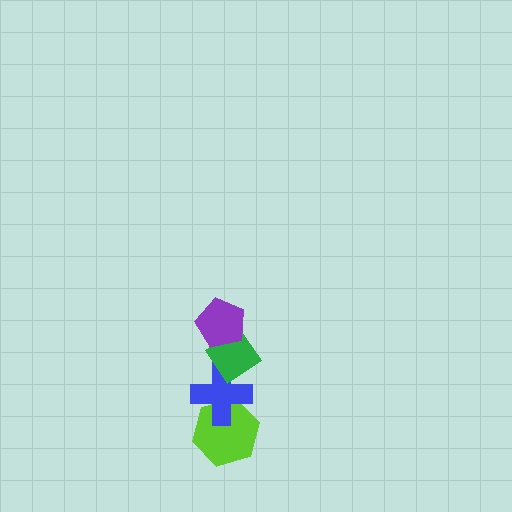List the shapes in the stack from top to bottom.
From top to bottom: the purple pentagon, the green diamond, the blue cross, the lime hexagon.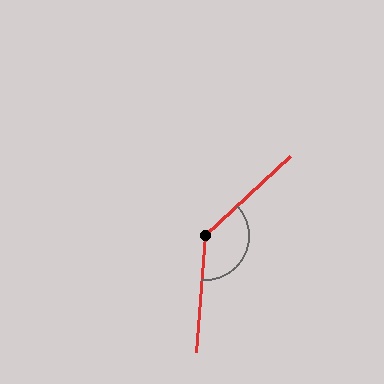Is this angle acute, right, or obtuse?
It is obtuse.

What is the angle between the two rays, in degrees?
Approximately 137 degrees.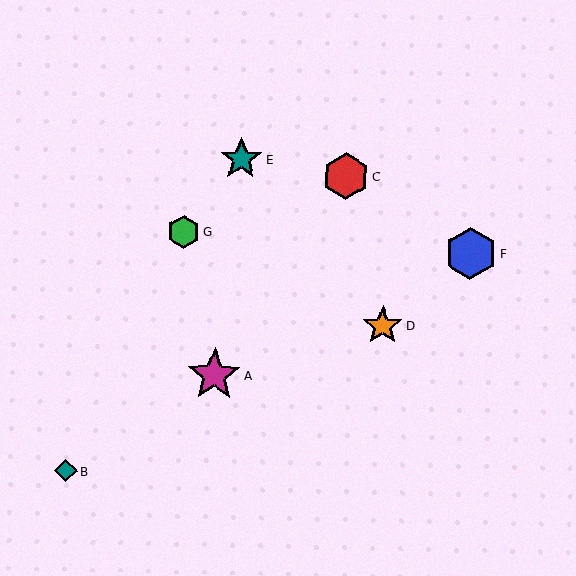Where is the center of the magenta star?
The center of the magenta star is at (214, 375).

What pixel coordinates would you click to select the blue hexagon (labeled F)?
Click at (471, 253) to select the blue hexagon F.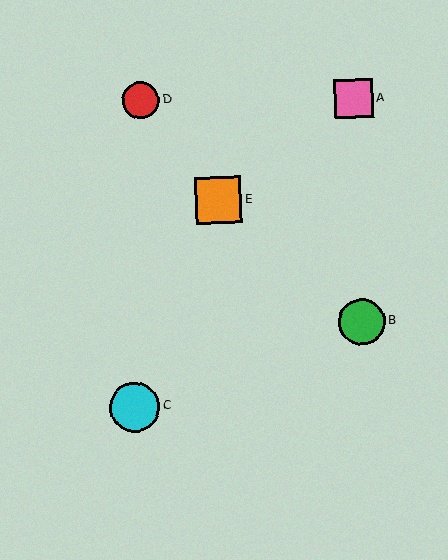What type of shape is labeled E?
Shape E is an orange square.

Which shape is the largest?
The cyan circle (labeled C) is the largest.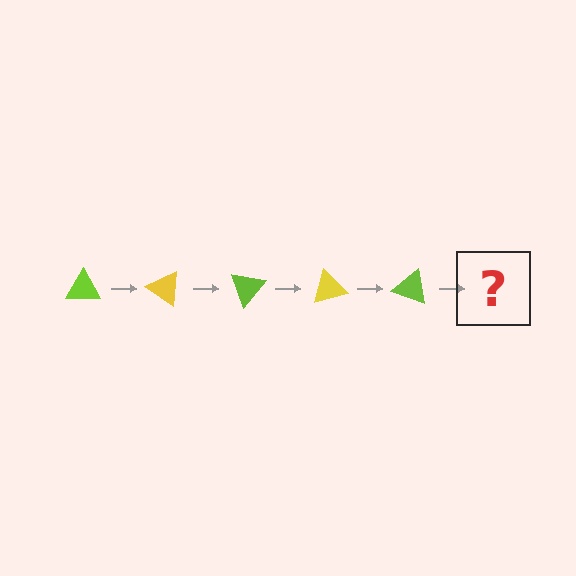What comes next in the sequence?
The next element should be a yellow triangle, rotated 175 degrees from the start.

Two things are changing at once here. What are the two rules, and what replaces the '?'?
The two rules are that it rotates 35 degrees each step and the color cycles through lime and yellow. The '?' should be a yellow triangle, rotated 175 degrees from the start.